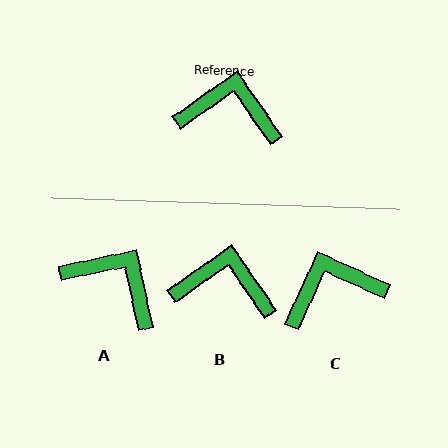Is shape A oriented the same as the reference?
No, it is off by about 23 degrees.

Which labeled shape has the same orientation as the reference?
B.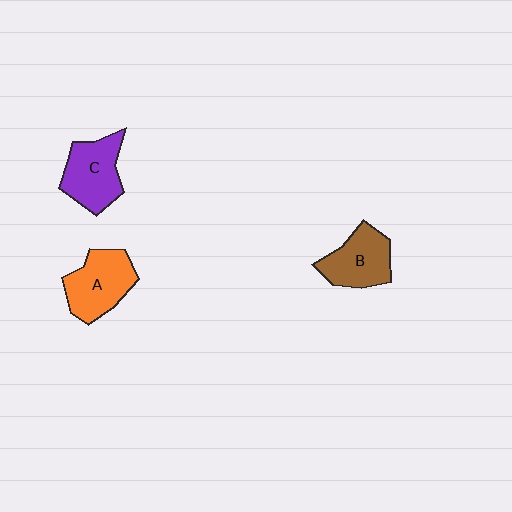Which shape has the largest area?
Shape A (orange).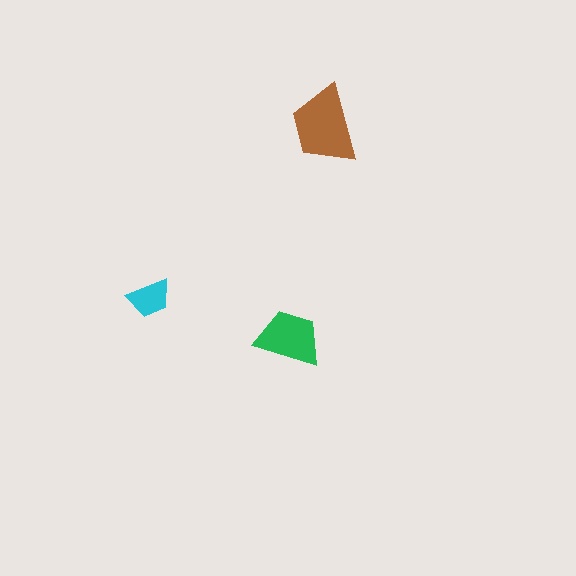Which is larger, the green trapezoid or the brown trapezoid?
The brown one.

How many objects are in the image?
There are 3 objects in the image.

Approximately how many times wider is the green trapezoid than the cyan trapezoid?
About 1.5 times wider.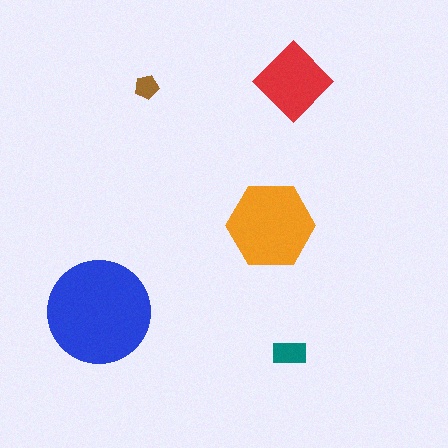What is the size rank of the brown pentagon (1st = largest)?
5th.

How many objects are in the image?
There are 5 objects in the image.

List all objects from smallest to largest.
The brown pentagon, the teal rectangle, the red diamond, the orange hexagon, the blue circle.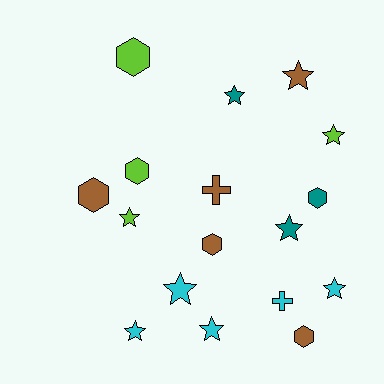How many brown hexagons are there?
There are 3 brown hexagons.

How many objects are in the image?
There are 17 objects.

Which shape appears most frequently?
Star, with 9 objects.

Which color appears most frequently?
Cyan, with 5 objects.